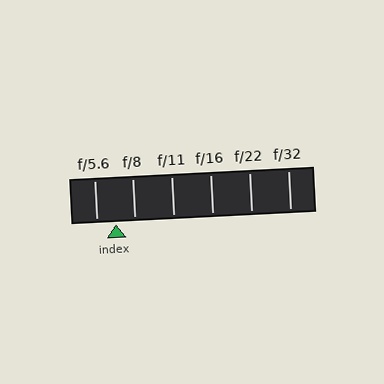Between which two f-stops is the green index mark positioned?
The index mark is between f/5.6 and f/8.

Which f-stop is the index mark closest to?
The index mark is closest to f/5.6.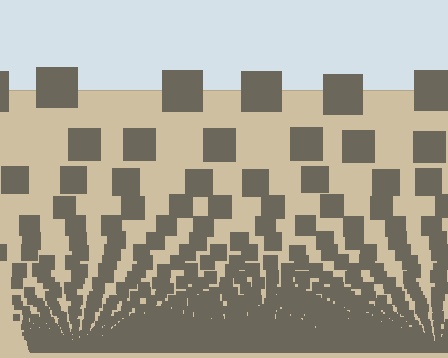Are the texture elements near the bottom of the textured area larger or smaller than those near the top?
Smaller. The gradient is inverted — elements near the bottom are smaller and denser.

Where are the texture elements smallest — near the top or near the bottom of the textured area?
Near the bottom.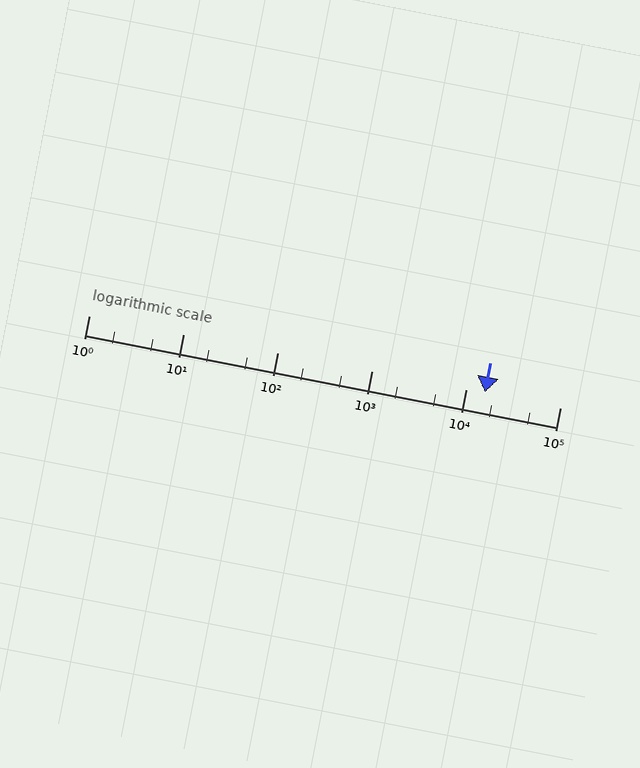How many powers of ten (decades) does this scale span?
The scale spans 5 decades, from 1 to 100000.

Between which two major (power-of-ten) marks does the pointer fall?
The pointer is between 10000 and 100000.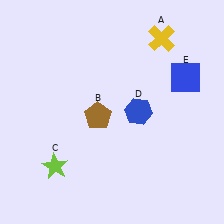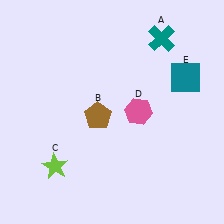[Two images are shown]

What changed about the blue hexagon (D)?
In Image 1, D is blue. In Image 2, it changed to pink.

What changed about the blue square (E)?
In Image 1, E is blue. In Image 2, it changed to teal.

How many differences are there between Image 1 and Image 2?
There are 3 differences between the two images.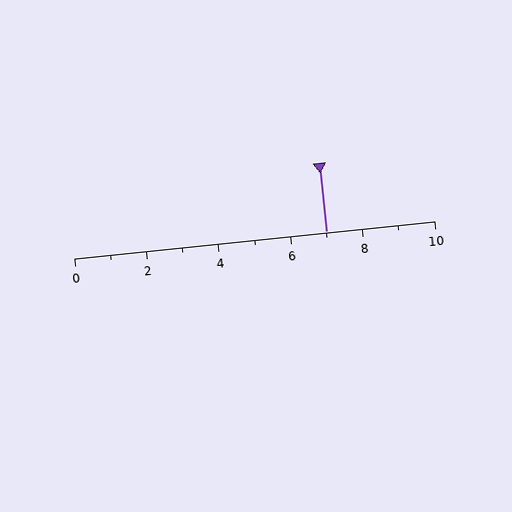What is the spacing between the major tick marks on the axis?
The major ticks are spaced 2 apart.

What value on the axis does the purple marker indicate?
The marker indicates approximately 7.